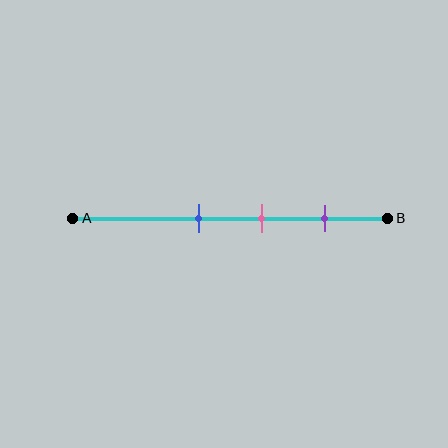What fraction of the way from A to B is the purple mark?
The purple mark is approximately 80% (0.8) of the way from A to B.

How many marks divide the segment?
There are 3 marks dividing the segment.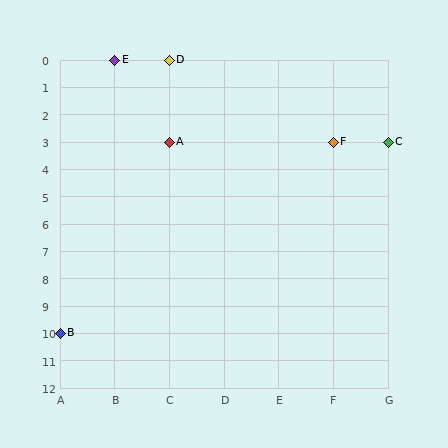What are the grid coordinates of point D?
Point D is at grid coordinates (C, 0).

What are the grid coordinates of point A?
Point A is at grid coordinates (C, 3).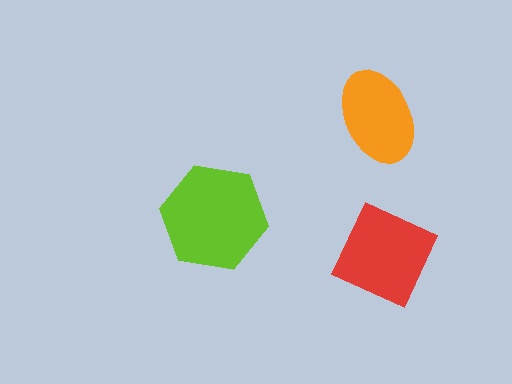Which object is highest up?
The orange ellipse is topmost.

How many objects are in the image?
There are 3 objects in the image.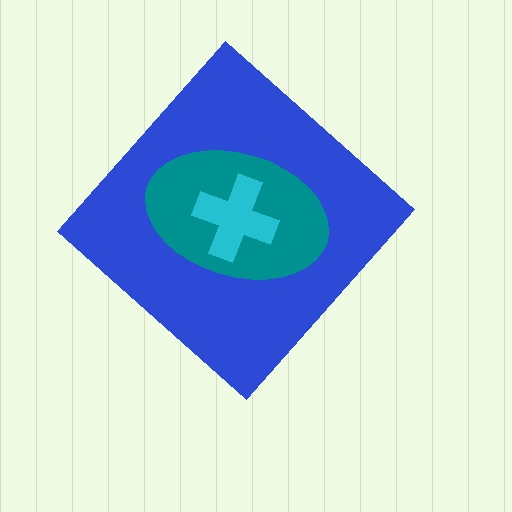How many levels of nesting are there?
3.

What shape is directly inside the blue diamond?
The teal ellipse.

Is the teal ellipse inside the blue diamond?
Yes.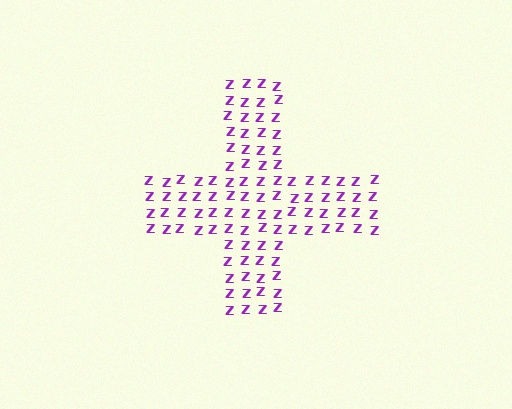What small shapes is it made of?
It is made of small letter Z's.